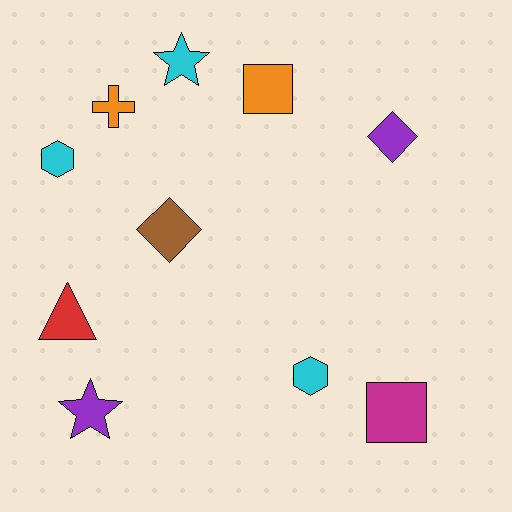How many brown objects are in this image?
There is 1 brown object.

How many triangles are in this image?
There is 1 triangle.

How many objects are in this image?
There are 10 objects.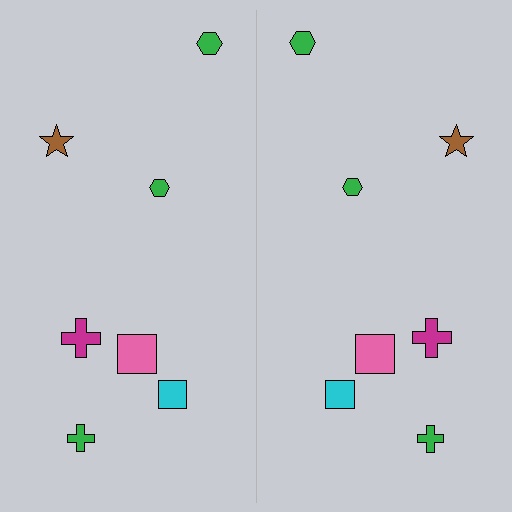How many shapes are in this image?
There are 14 shapes in this image.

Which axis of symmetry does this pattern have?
The pattern has a vertical axis of symmetry running through the center of the image.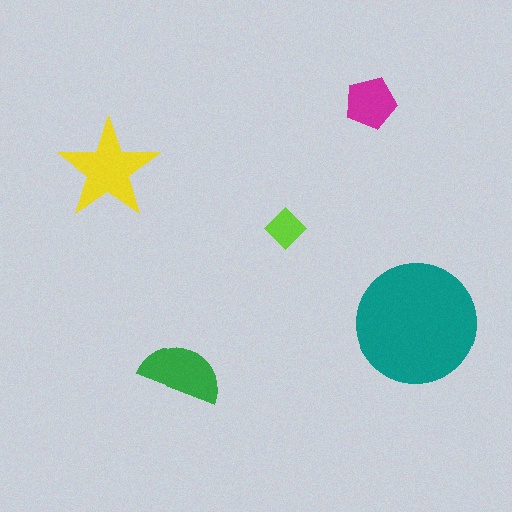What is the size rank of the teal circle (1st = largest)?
1st.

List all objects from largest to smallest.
The teal circle, the yellow star, the green semicircle, the magenta pentagon, the lime diamond.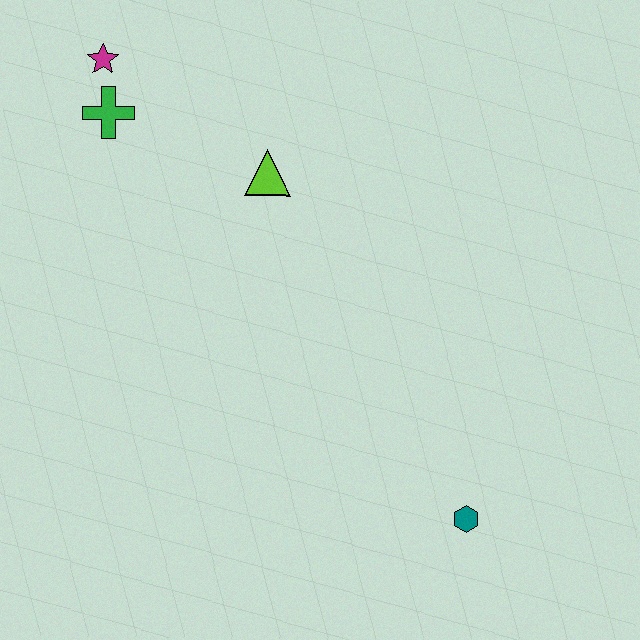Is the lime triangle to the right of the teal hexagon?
No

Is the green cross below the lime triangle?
No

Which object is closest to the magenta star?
The green cross is closest to the magenta star.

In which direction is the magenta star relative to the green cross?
The magenta star is above the green cross.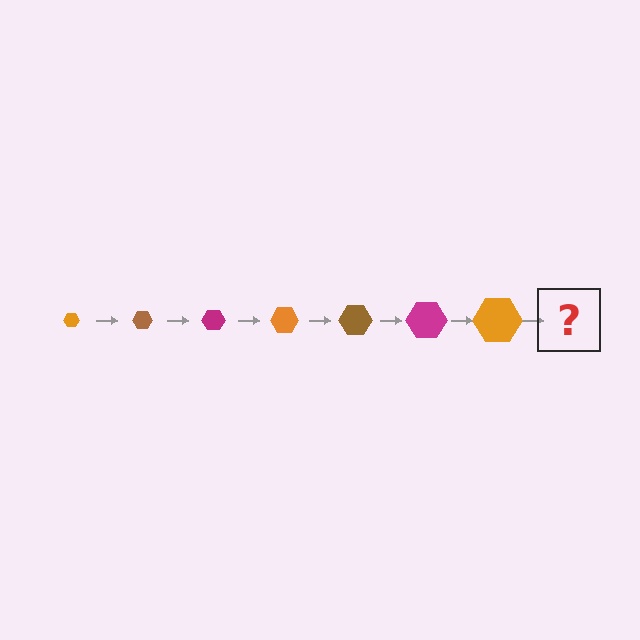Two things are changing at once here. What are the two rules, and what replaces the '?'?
The two rules are that the hexagon grows larger each step and the color cycles through orange, brown, and magenta. The '?' should be a brown hexagon, larger than the previous one.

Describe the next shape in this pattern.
It should be a brown hexagon, larger than the previous one.